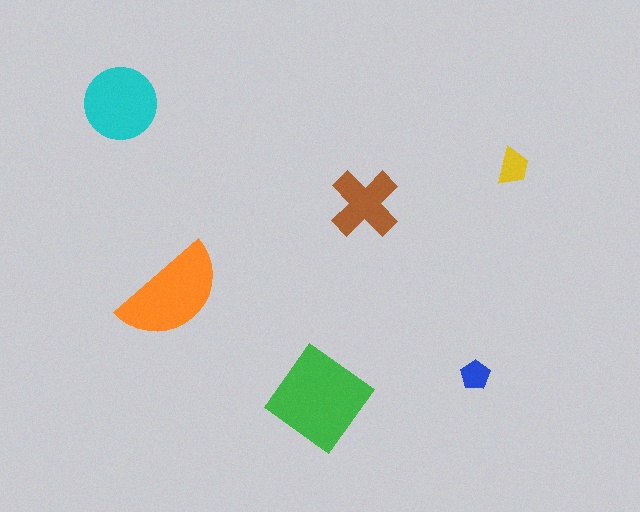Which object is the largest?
The green diamond.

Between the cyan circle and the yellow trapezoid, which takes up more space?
The cyan circle.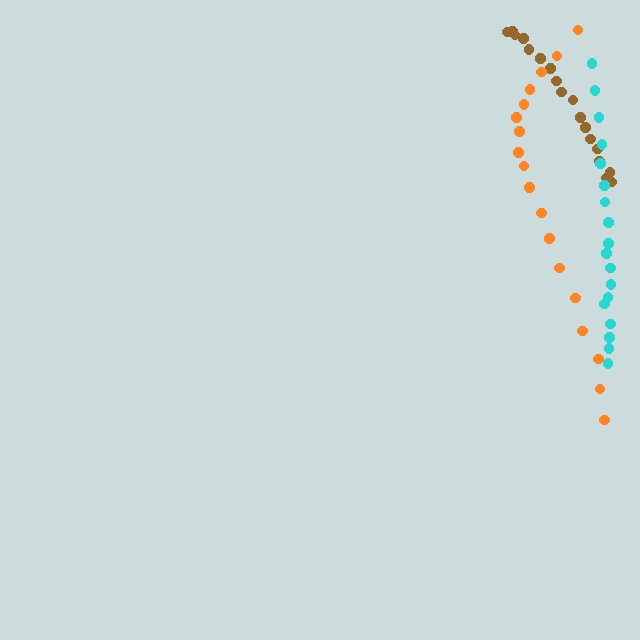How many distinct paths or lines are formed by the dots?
There are 3 distinct paths.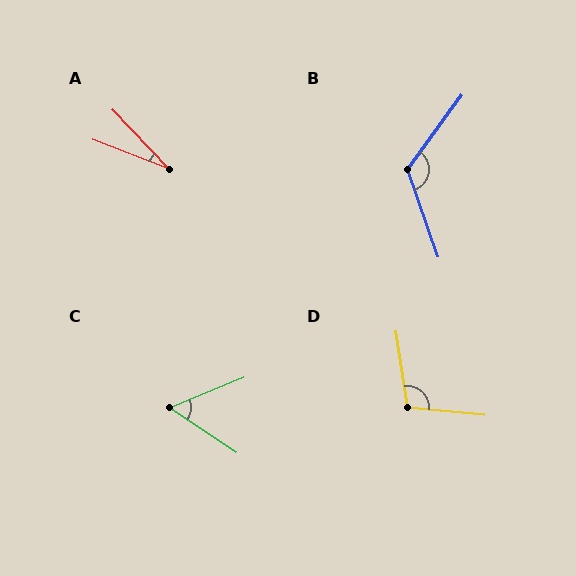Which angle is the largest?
B, at approximately 125 degrees.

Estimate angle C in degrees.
Approximately 56 degrees.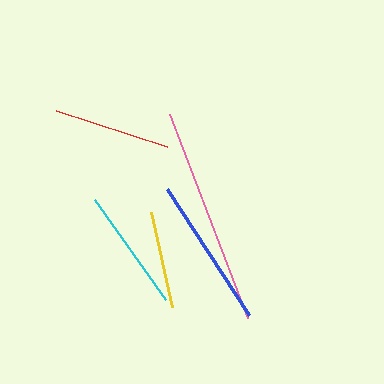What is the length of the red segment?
The red segment is approximately 117 pixels long.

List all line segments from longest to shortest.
From longest to shortest: pink, blue, cyan, red, yellow.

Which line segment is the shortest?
The yellow line is the shortest at approximately 98 pixels.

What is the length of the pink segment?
The pink segment is approximately 219 pixels long.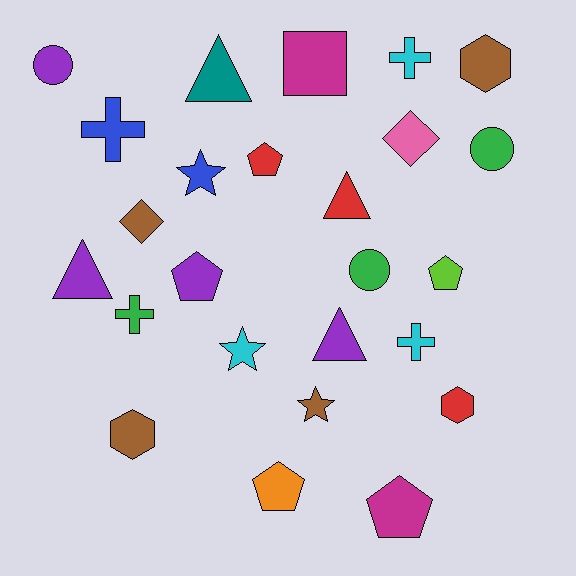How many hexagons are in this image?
There are 3 hexagons.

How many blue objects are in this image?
There are 2 blue objects.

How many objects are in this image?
There are 25 objects.